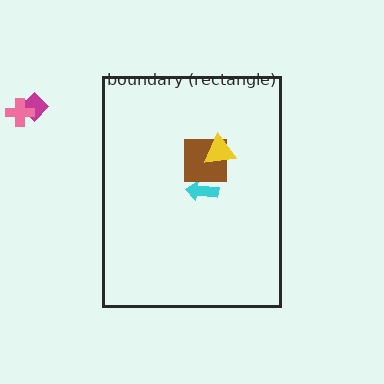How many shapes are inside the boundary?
3 inside, 2 outside.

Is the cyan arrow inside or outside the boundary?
Inside.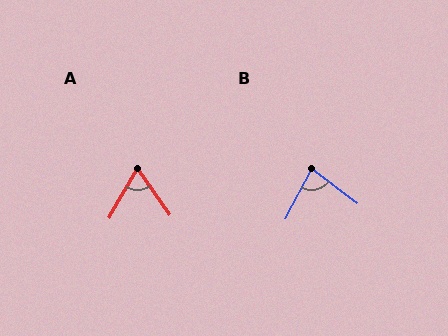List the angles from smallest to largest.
A (65°), B (80°).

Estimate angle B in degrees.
Approximately 80 degrees.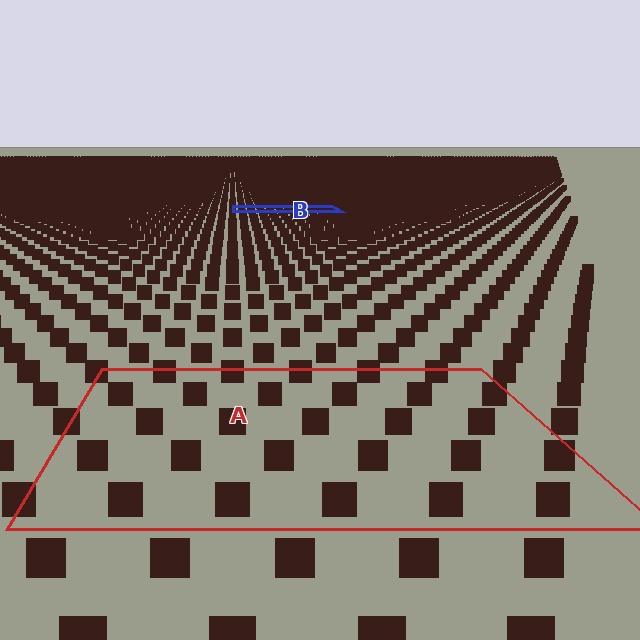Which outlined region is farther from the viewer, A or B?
Region B is farther from the viewer — the texture elements inside it appear smaller and more densely packed.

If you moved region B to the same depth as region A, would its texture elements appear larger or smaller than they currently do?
They would appear larger. At a closer depth, the same texture elements are projected at a bigger on-screen size.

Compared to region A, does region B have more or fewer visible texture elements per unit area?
Region B has more texture elements per unit area — they are packed more densely because it is farther away.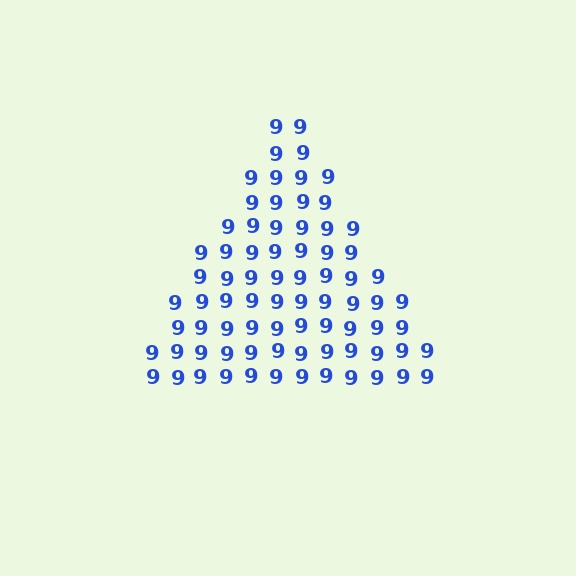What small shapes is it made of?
It is made of small digit 9's.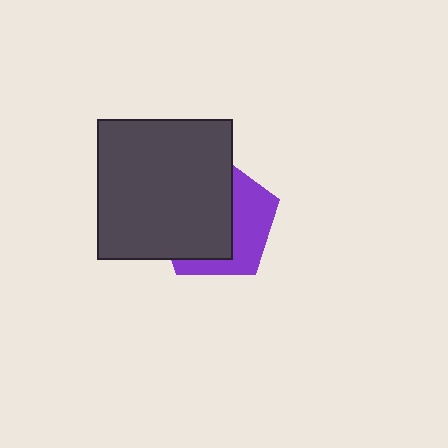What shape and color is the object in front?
The object in front is a dark gray rectangle.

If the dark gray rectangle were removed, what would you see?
You would see the complete purple pentagon.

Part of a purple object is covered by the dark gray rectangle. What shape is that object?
It is a pentagon.